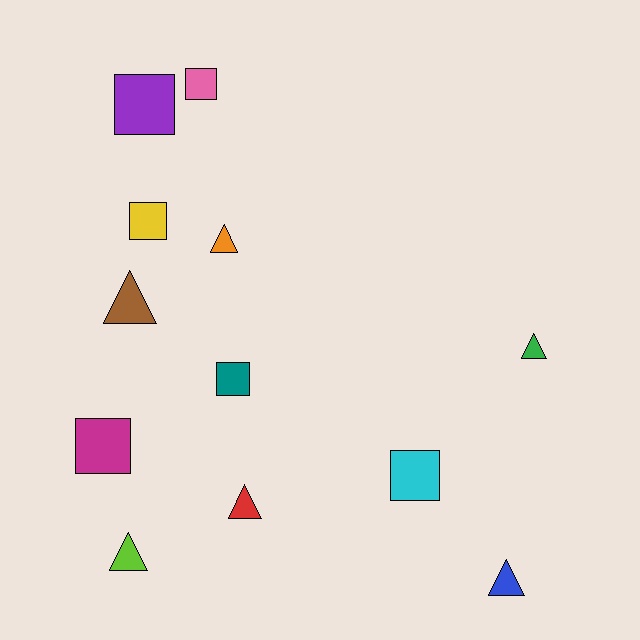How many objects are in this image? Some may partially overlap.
There are 12 objects.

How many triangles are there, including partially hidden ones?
There are 6 triangles.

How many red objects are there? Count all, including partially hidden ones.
There is 1 red object.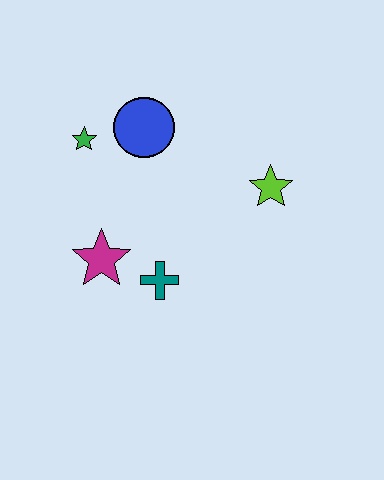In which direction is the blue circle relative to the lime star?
The blue circle is to the left of the lime star.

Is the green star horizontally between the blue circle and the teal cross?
No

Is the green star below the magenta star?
No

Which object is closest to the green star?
The blue circle is closest to the green star.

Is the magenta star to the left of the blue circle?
Yes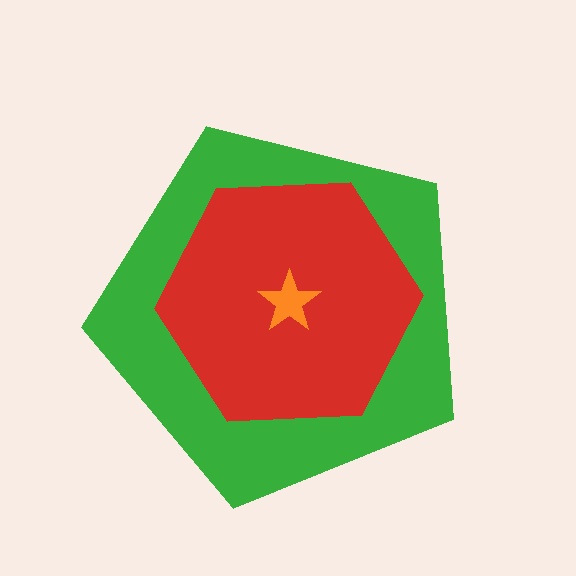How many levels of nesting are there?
3.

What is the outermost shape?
The green pentagon.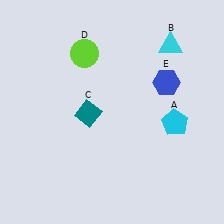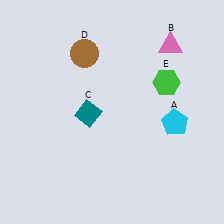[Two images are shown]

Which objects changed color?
B changed from cyan to pink. D changed from lime to brown. E changed from blue to green.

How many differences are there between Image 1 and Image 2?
There are 3 differences between the two images.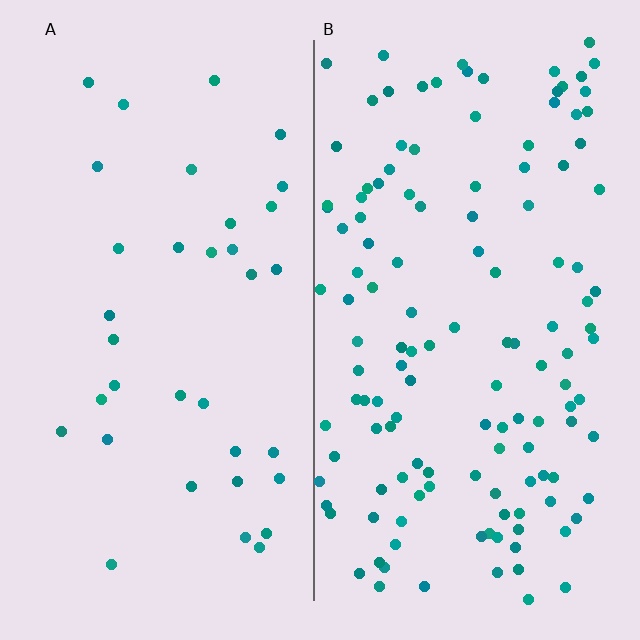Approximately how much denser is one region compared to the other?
Approximately 3.7× — region B over region A.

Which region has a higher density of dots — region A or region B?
B (the right).